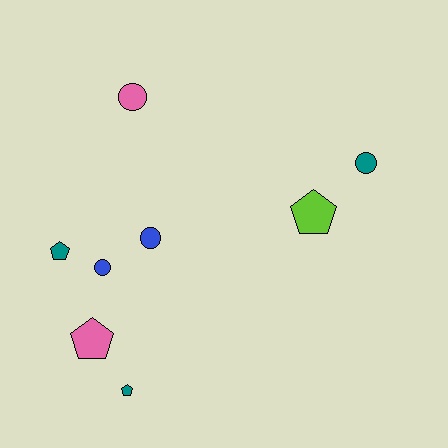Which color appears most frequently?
Teal, with 3 objects.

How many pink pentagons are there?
There is 1 pink pentagon.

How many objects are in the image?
There are 8 objects.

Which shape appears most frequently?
Circle, with 4 objects.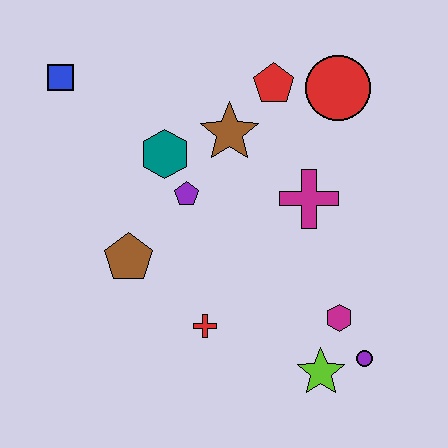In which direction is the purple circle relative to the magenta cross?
The purple circle is below the magenta cross.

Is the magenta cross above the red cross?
Yes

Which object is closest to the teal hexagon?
The purple pentagon is closest to the teal hexagon.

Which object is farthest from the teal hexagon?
The purple circle is farthest from the teal hexagon.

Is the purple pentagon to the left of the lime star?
Yes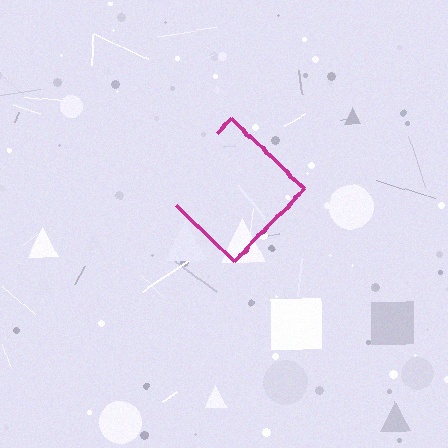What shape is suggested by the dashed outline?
The dashed outline suggests a diamond.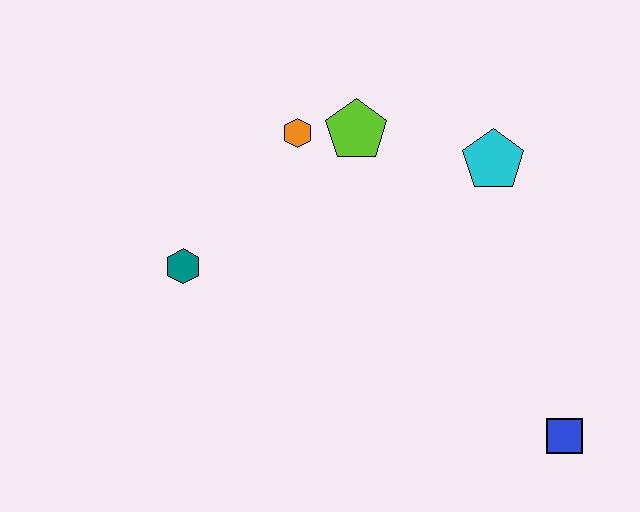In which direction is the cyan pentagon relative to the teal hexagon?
The cyan pentagon is to the right of the teal hexagon.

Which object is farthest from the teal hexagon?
The blue square is farthest from the teal hexagon.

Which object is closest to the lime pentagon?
The orange hexagon is closest to the lime pentagon.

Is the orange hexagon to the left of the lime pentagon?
Yes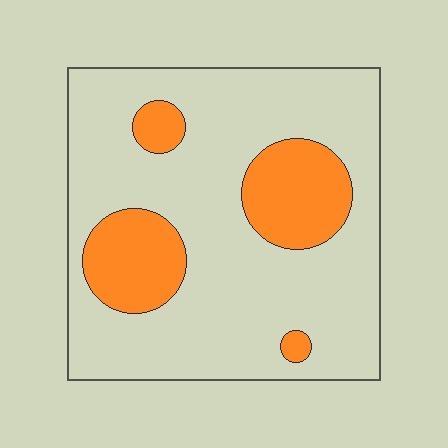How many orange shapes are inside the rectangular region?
4.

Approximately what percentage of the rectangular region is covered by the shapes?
Approximately 20%.